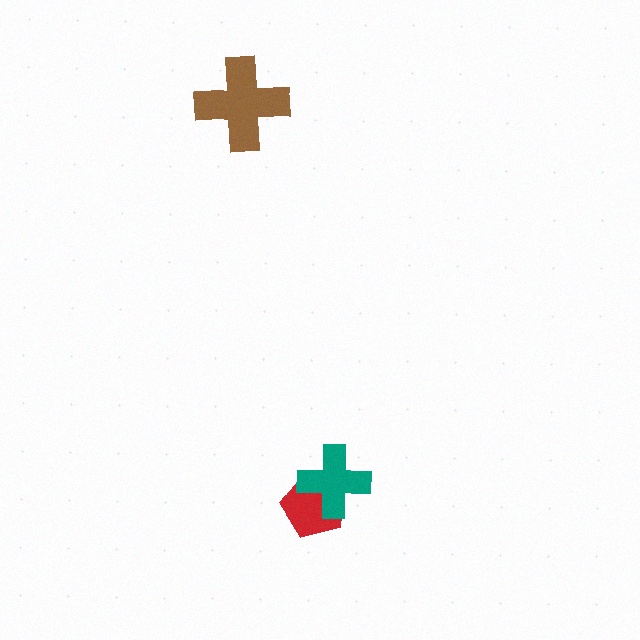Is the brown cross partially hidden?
No, no other shape covers it.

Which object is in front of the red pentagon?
The teal cross is in front of the red pentagon.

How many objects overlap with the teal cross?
1 object overlaps with the teal cross.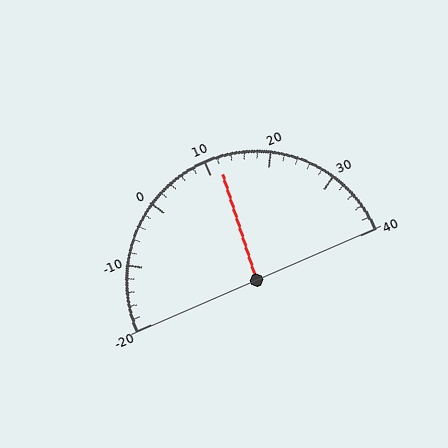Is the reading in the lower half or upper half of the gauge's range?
The reading is in the upper half of the range (-20 to 40).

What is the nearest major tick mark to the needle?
The nearest major tick mark is 10.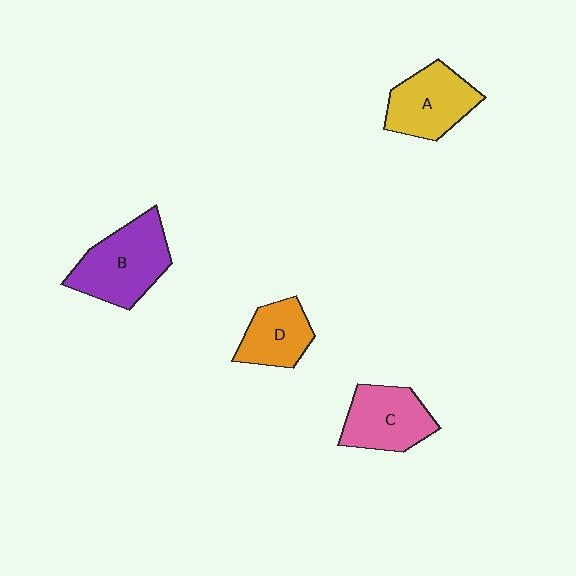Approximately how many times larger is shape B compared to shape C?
Approximately 1.3 times.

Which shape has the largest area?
Shape B (purple).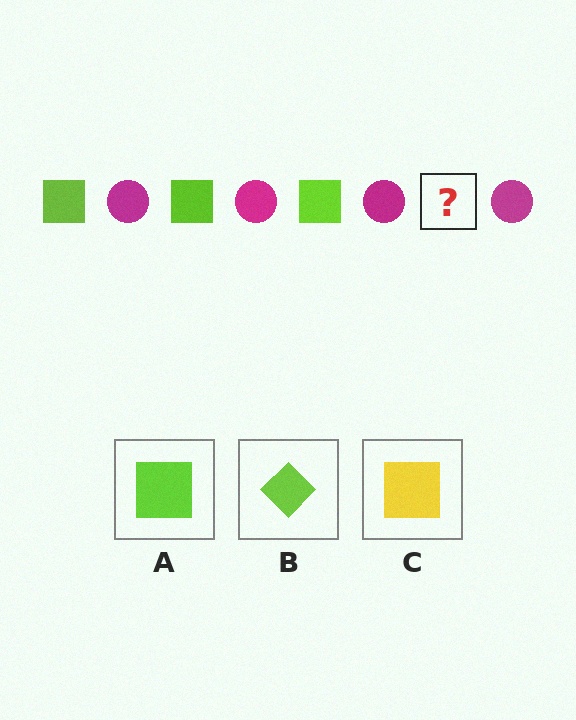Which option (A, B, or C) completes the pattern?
A.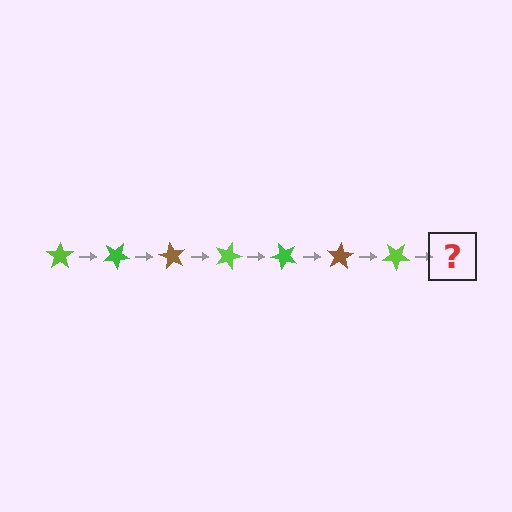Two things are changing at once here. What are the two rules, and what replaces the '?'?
The two rules are that it rotates 30 degrees each step and the color cycles through lime, green, and brown. The '?' should be a green star, rotated 210 degrees from the start.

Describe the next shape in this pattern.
It should be a green star, rotated 210 degrees from the start.